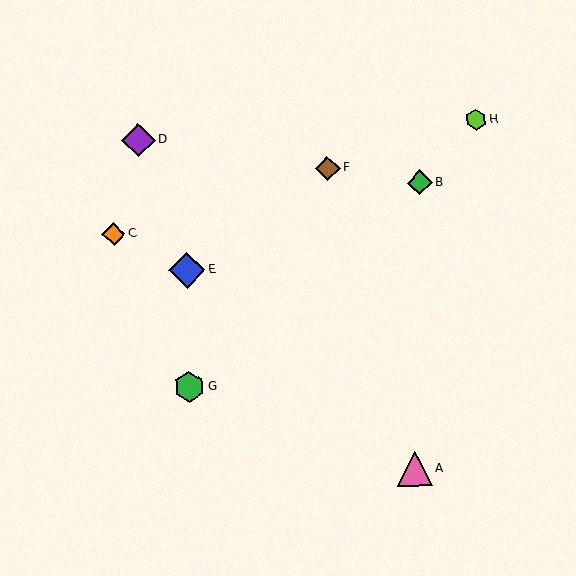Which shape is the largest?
The blue diamond (labeled E) is the largest.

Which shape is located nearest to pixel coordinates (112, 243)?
The orange diamond (labeled C) at (114, 234) is nearest to that location.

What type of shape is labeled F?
Shape F is a brown diamond.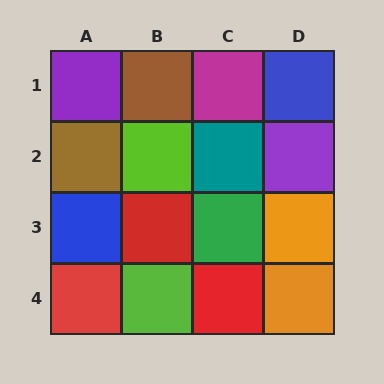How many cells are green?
1 cell is green.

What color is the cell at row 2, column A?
Brown.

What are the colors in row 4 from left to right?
Red, lime, red, orange.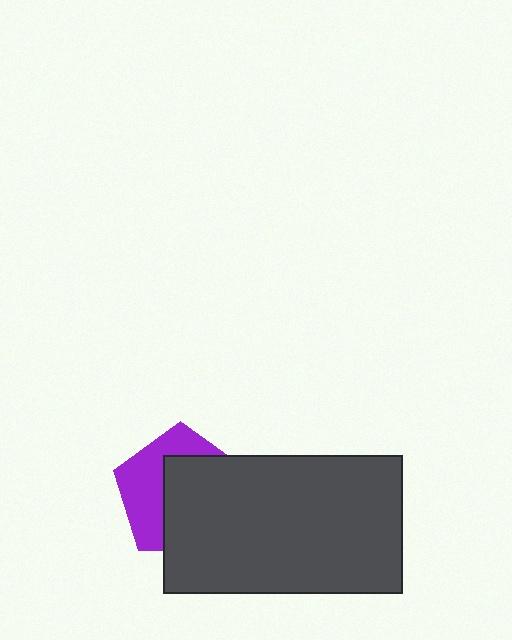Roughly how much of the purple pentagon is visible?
A small part of it is visible (roughly 43%).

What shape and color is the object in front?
The object in front is a dark gray rectangle.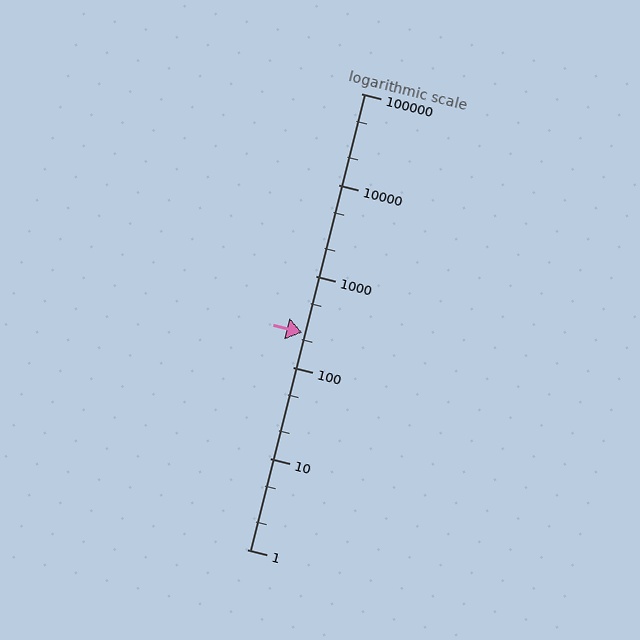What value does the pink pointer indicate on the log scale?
The pointer indicates approximately 240.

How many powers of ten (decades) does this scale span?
The scale spans 5 decades, from 1 to 100000.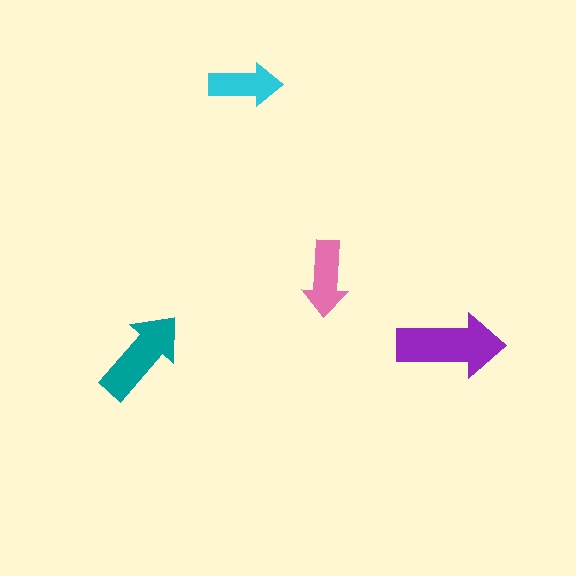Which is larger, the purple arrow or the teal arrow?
The purple one.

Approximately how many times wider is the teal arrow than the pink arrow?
About 1.5 times wider.